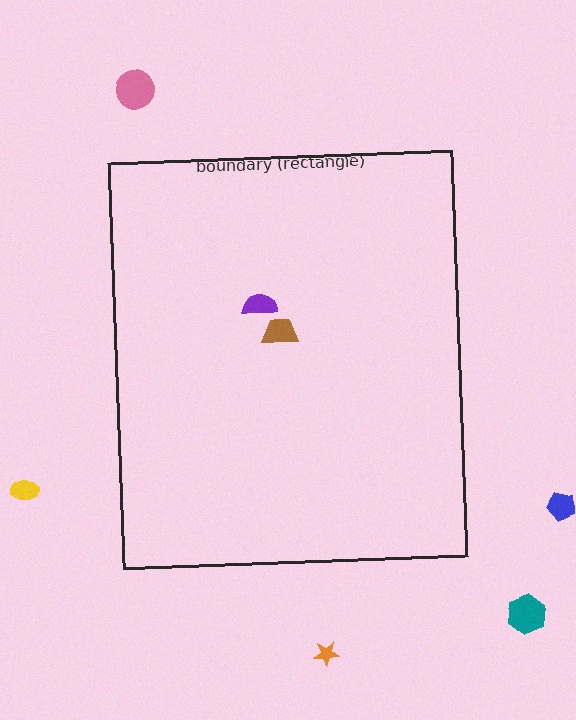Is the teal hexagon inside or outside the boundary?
Outside.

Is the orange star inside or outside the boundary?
Outside.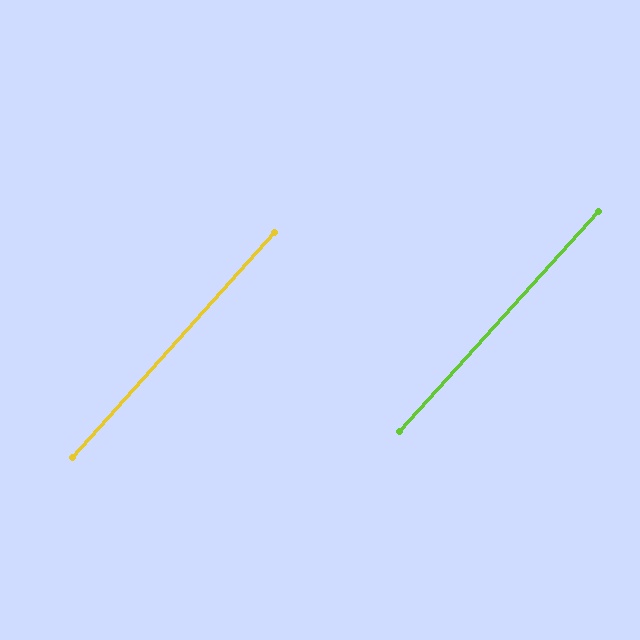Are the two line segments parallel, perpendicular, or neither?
Parallel — their directions differ by only 0.2°.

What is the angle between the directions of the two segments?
Approximately 0 degrees.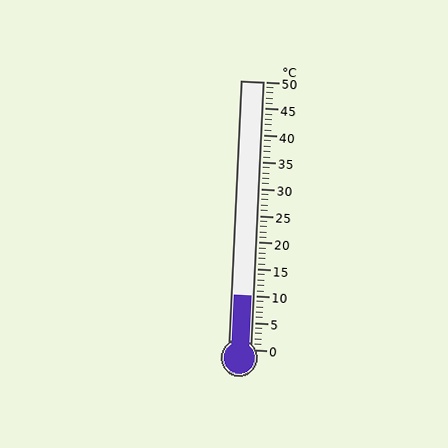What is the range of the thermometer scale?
The thermometer scale ranges from 0°C to 50°C.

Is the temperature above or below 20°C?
The temperature is below 20°C.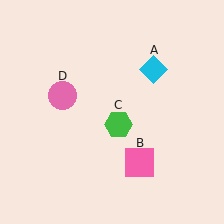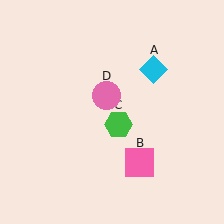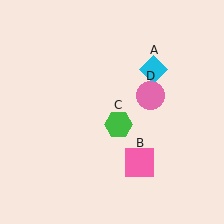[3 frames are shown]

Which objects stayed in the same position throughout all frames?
Cyan diamond (object A) and pink square (object B) and green hexagon (object C) remained stationary.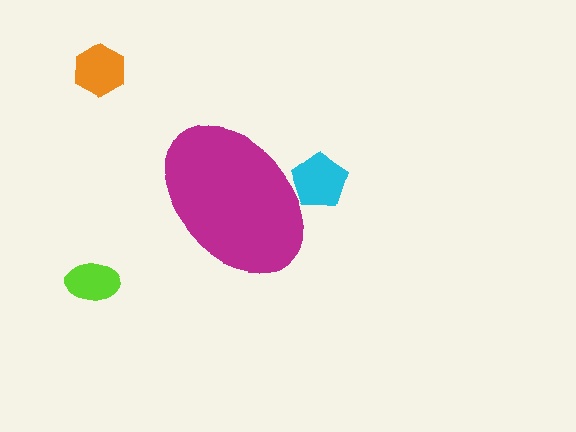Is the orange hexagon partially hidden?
No, the orange hexagon is fully visible.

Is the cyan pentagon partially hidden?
Yes, the cyan pentagon is partially hidden behind the magenta ellipse.